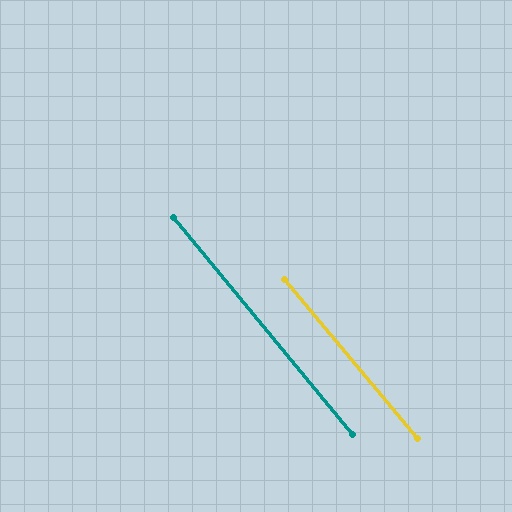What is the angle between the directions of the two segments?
Approximately 0 degrees.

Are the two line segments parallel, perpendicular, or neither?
Parallel — their directions differ by only 0.3°.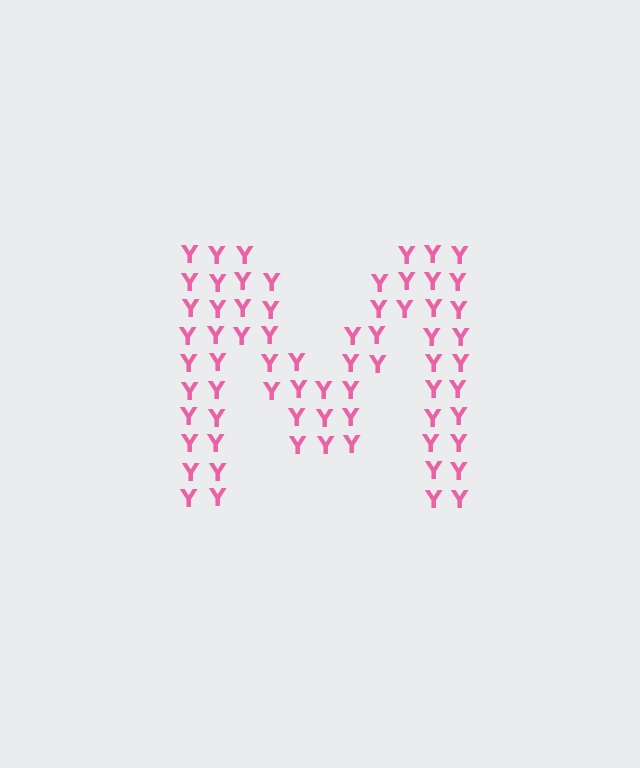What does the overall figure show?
The overall figure shows the letter M.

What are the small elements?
The small elements are letter Y's.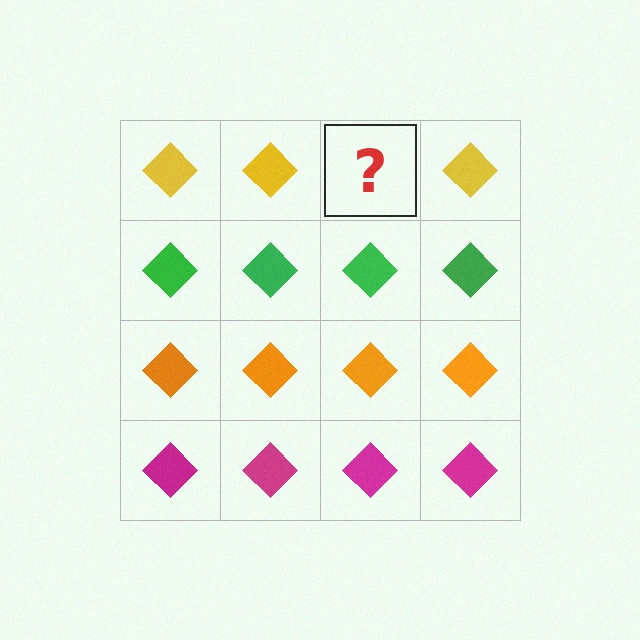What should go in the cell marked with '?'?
The missing cell should contain a yellow diamond.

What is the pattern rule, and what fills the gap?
The rule is that each row has a consistent color. The gap should be filled with a yellow diamond.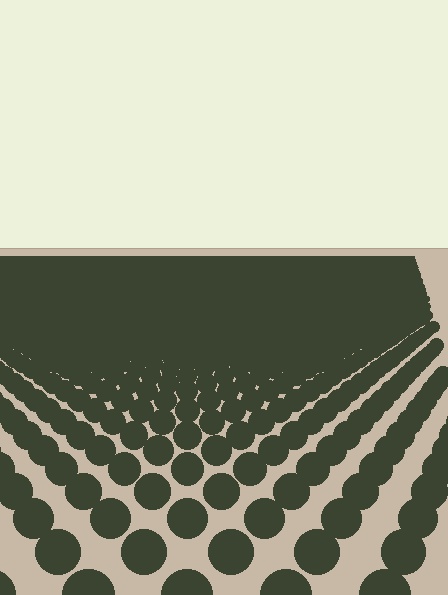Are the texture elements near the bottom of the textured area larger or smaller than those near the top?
Larger. Near the bottom, elements are closer to the viewer and appear at a bigger on-screen size.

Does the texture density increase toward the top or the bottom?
Density increases toward the top.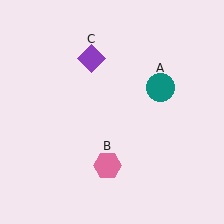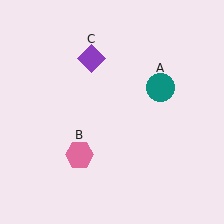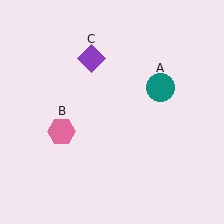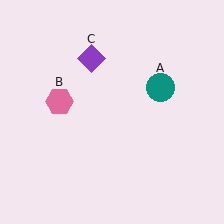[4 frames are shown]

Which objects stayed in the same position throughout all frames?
Teal circle (object A) and purple diamond (object C) remained stationary.